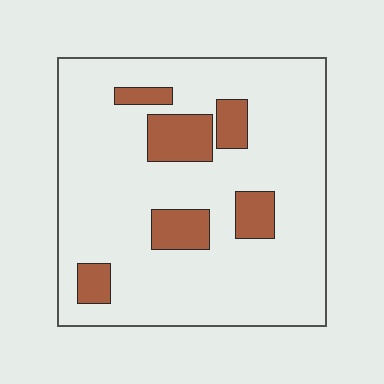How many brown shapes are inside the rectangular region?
6.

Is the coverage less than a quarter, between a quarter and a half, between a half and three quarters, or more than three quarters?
Less than a quarter.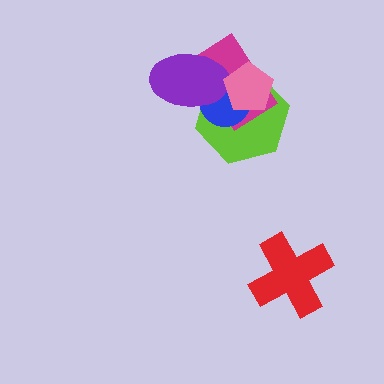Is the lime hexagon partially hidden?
Yes, it is partially covered by another shape.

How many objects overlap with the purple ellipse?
4 objects overlap with the purple ellipse.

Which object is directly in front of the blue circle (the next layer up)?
The purple ellipse is directly in front of the blue circle.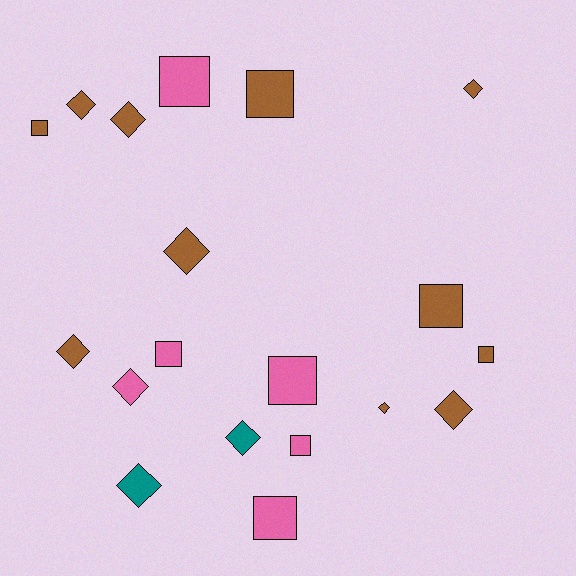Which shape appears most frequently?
Diamond, with 10 objects.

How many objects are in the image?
There are 19 objects.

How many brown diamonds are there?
There are 7 brown diamonds.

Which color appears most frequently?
Brown, with 11 objects.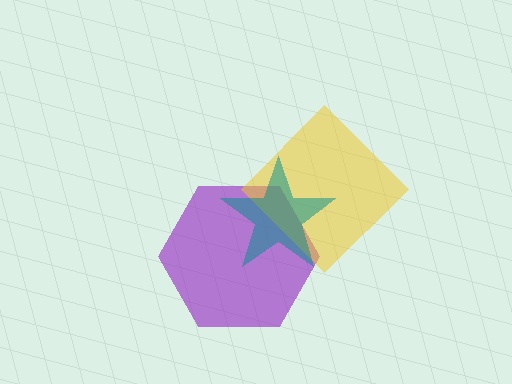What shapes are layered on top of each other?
The layered shapes are: a purple hexagon, a yellow diamond, a teal star.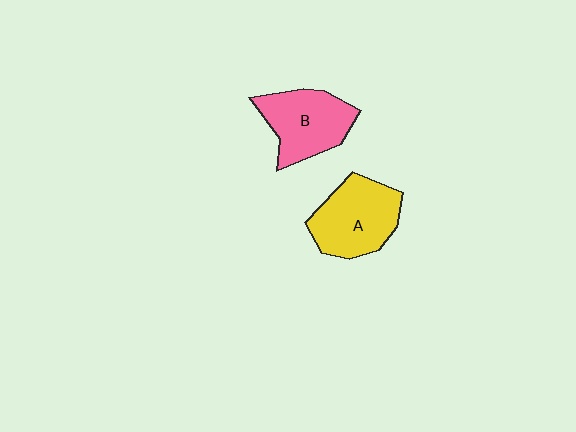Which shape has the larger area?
Shape A (yellow).